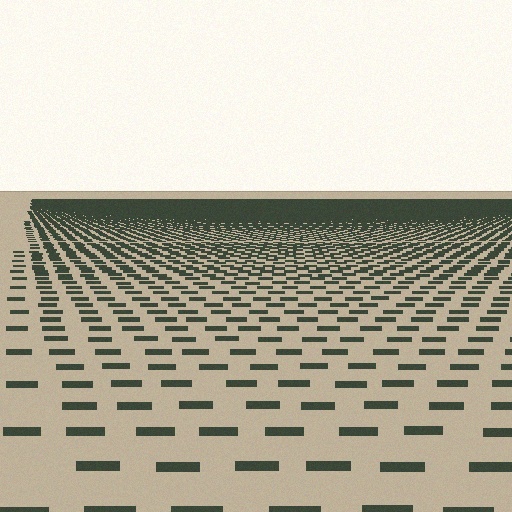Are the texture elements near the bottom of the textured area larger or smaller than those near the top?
Larger. Near the bottom, elements are closer to the viewer and appear at a bigger on-screen size.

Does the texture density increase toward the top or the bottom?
Density increases toward the top.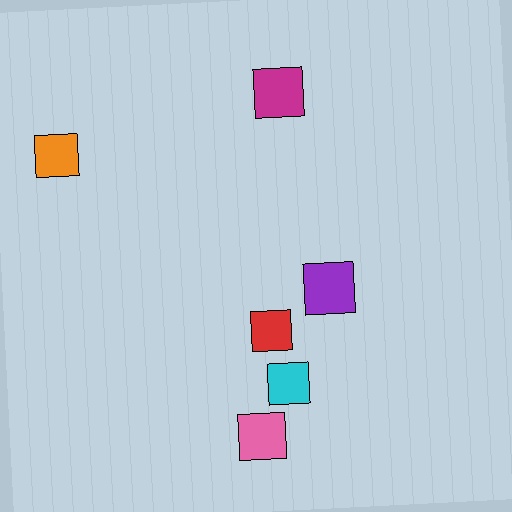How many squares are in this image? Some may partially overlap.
There are 6 squares.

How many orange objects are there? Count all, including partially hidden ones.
There is 1 orange object.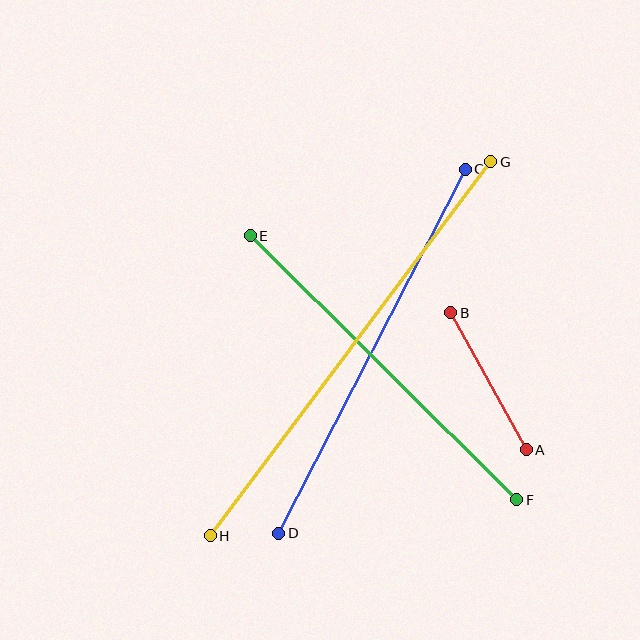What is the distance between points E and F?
The distance is approximately 375 pixels.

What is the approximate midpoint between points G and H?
The midpoint is at approximately (351, 349) pixels.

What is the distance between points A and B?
The distance is approximately 156 pixels.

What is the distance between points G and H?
The distance is approximately 467 pixels.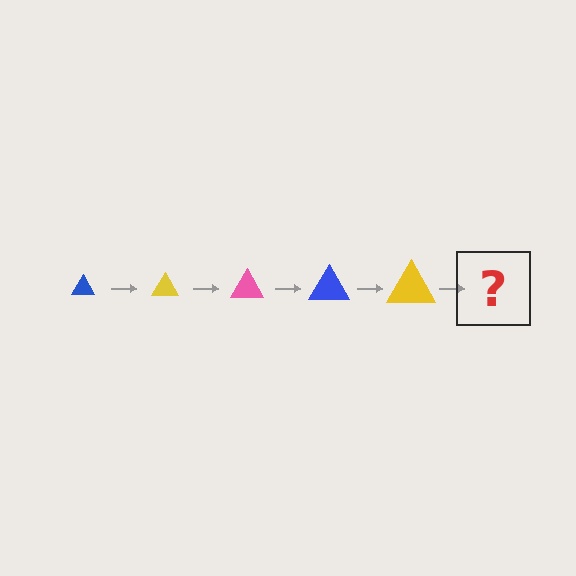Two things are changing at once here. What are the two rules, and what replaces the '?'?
The two rules are that the triangle grows larger each step and the color cycles through blue, yellow, and pink. The '?' should be a pink triangle, larger than the previous one.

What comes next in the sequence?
The next element should be a pink triangle, larger than the previous one.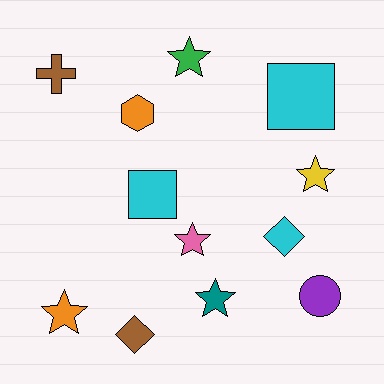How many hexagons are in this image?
There is 1 hexagon.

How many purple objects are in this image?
There is 1 purple object.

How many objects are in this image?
There are 12 objects.